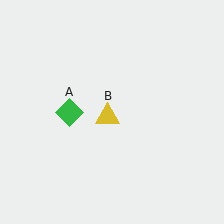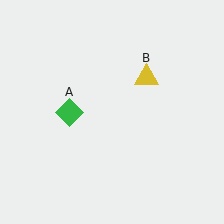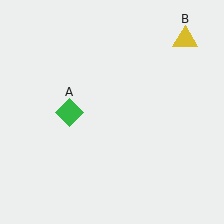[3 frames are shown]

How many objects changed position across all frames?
1 object changed position: yellow triangle (object B).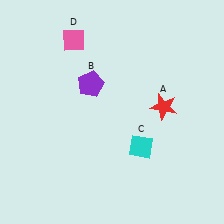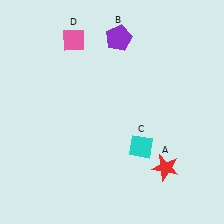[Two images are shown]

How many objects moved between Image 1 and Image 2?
2 objects moved between the two images.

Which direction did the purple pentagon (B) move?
The purple pentagon (B) moved up.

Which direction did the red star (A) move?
The red star (A) moved down.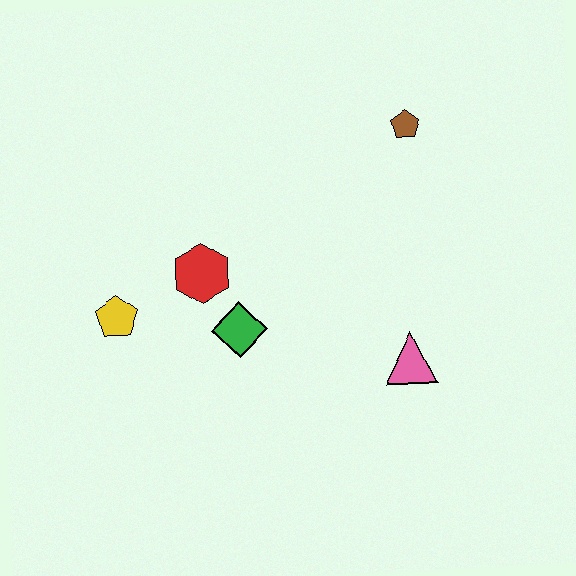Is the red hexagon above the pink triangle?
Yes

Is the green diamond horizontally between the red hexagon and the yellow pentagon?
No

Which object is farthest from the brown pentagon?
The yellow pentagon is farthest from the brown pentagon.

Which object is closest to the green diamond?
The red hexagon is closest to the green diamond.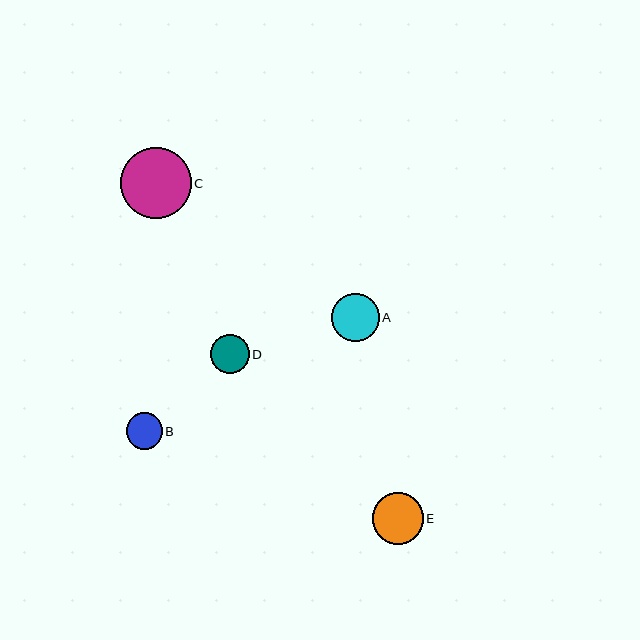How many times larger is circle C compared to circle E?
Circle C is approximately 1.4 times the size of circle E.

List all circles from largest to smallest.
From largest to smallest: C, E, A, D, B.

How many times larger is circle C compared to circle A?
Circle C is approximately 1.5 times the size of circle A.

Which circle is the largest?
Circle C is the largest with a size of approximately 70 pixels.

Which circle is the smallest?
Circle B is the smallest with a size of approximately 36 pixels.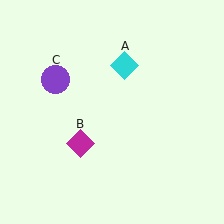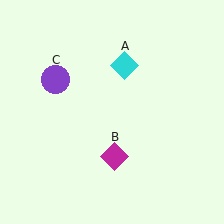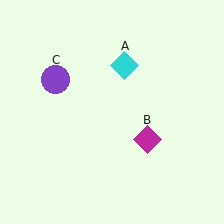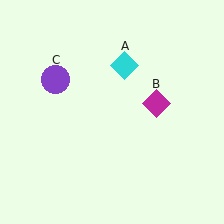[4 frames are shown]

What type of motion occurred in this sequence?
The magenta diamond (object B) rotated counterclockwise around the center of the scene.